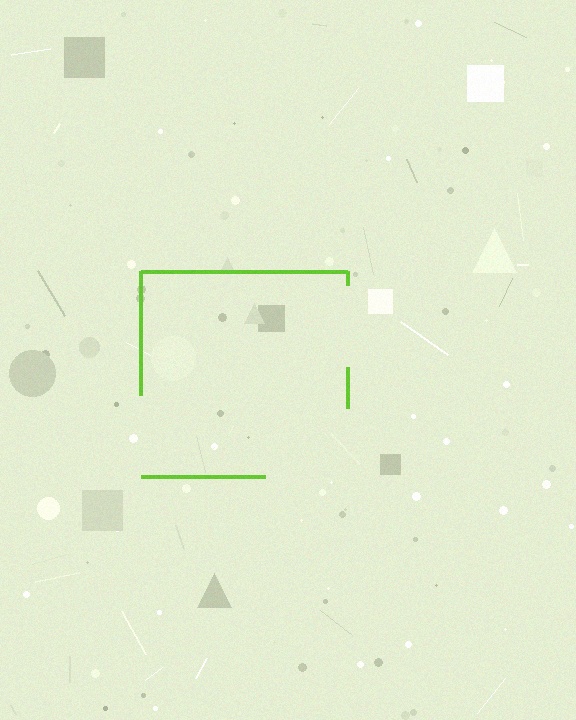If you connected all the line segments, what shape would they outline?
They would outline a square.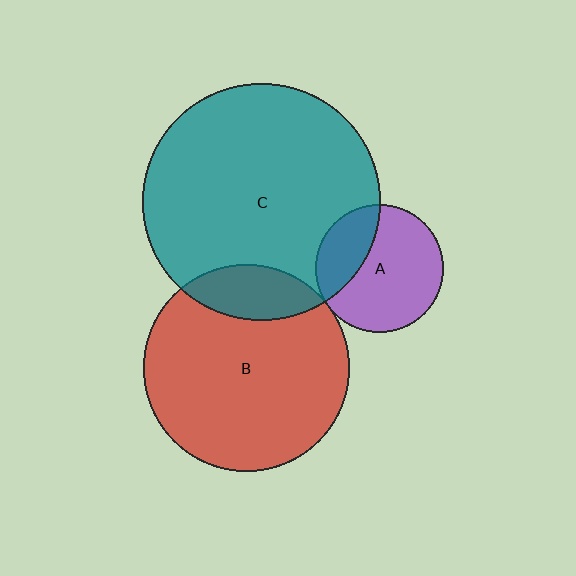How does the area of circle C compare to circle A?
Approximately 3.4 times.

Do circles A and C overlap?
Yes.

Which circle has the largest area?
Circle C (teal).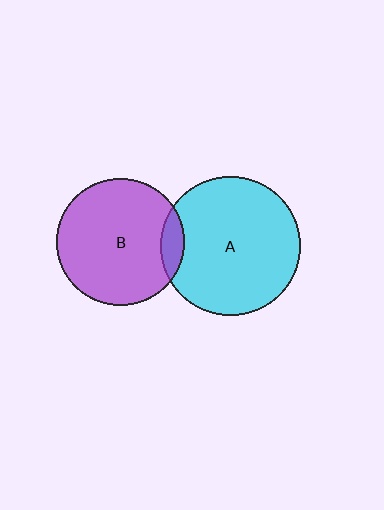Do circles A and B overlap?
Yes.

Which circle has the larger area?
Circle A (cyan).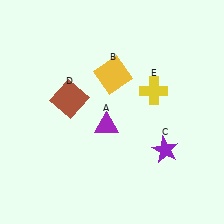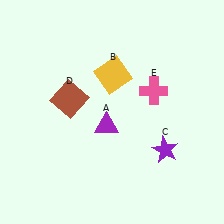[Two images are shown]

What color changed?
The cross (E) changed from yellow in Image 1 to pink in Image 2.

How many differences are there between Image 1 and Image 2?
There is 1 difference between the two images.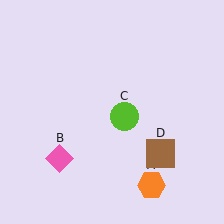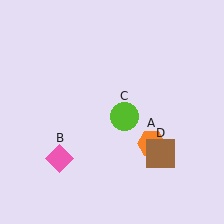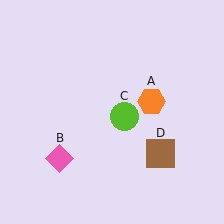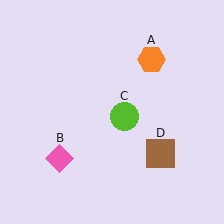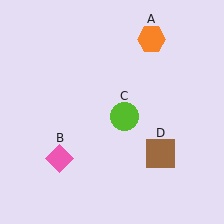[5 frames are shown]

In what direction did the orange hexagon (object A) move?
The orange hexagon (object A) moved up.